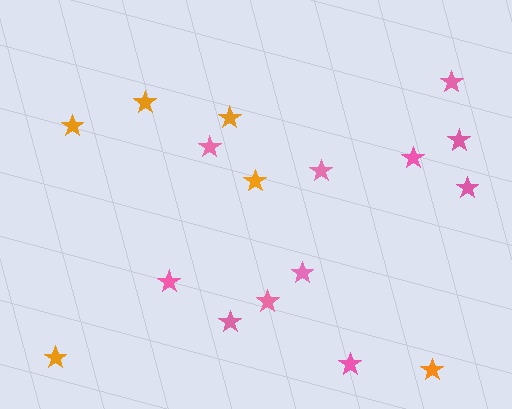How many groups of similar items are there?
There are 2 groups: one group of orange stars (6) and one group of pink stars (11).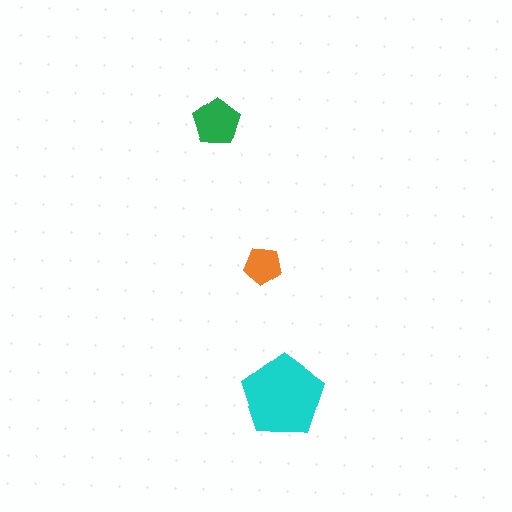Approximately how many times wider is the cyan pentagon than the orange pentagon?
About 2 times wider.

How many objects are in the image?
There are 3 objects in the image.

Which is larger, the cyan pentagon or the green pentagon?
The cyan one.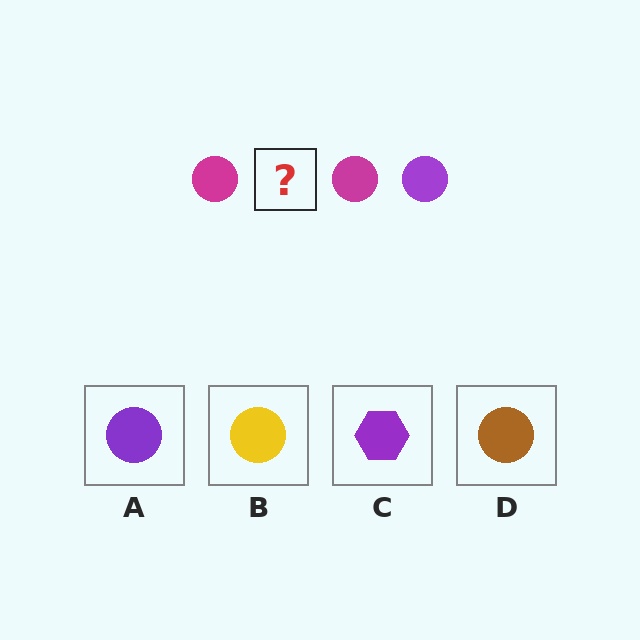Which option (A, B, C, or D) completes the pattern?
A.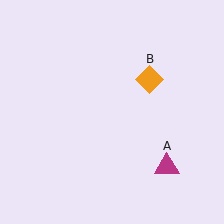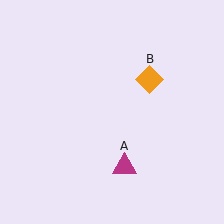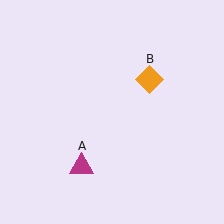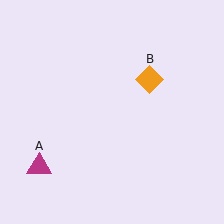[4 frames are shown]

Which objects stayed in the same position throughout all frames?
Orange diamond (object B) remained stationary.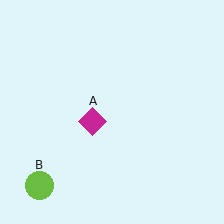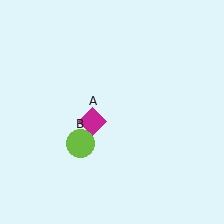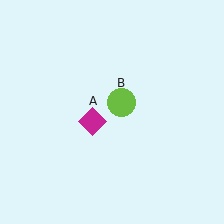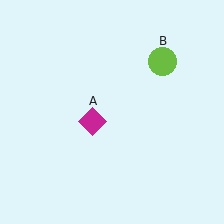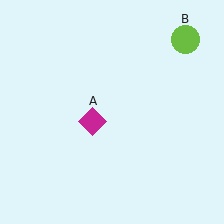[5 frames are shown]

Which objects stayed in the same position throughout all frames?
Magenta diamond (object A) remained stationary.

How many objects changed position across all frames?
1 object changed position: lime circle (object B).